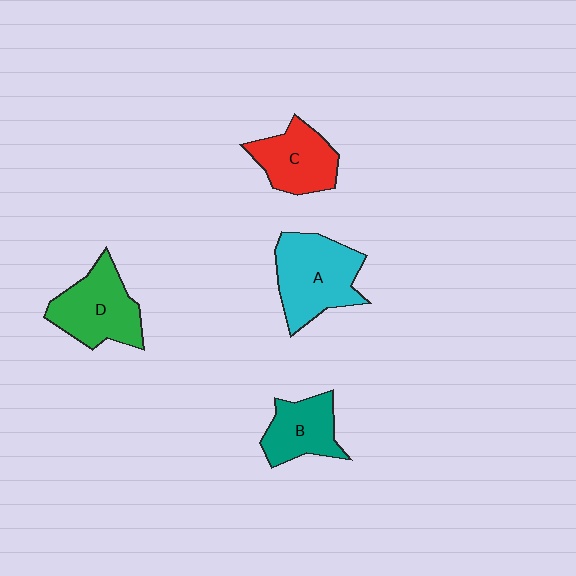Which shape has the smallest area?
Shape B (teal).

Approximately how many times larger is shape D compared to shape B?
Approximately 1.3 times.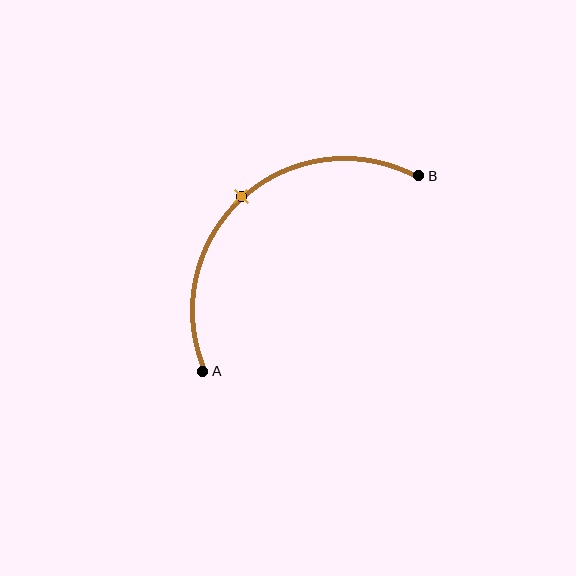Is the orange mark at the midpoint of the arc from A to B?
Yes. The orange mark lies on the arc at equal arc-length from both A and B — it is the arc midpoint.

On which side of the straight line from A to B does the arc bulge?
The arc bulges above and to the left of the straight line connecting A and B.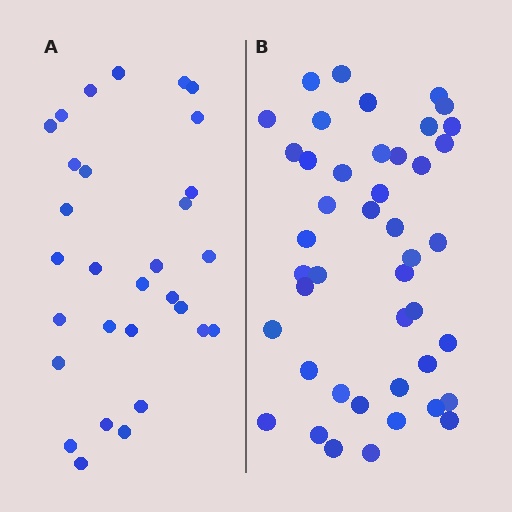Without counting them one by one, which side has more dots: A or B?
Region B (the right region) has more dots.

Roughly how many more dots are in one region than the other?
Region B has approximately 15 more dots than region A.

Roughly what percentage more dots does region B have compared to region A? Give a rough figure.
About 45% more.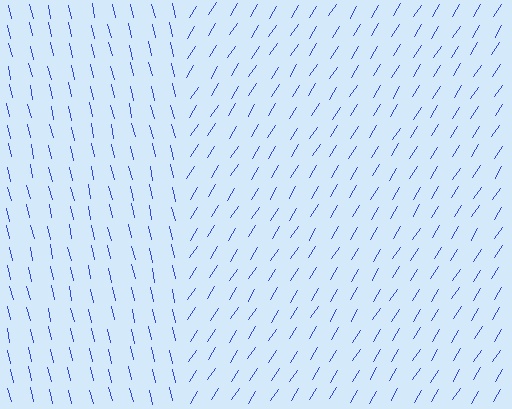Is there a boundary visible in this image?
Yes, there is a texture boundary formed by a change in line orientation.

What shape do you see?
I see a rectangle.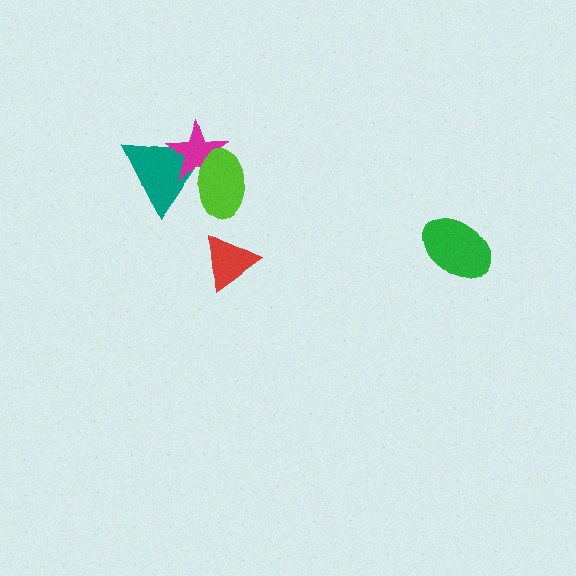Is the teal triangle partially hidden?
Yes, it is partially covered by another shape.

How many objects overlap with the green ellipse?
0 objects overlap with the green ellipse.